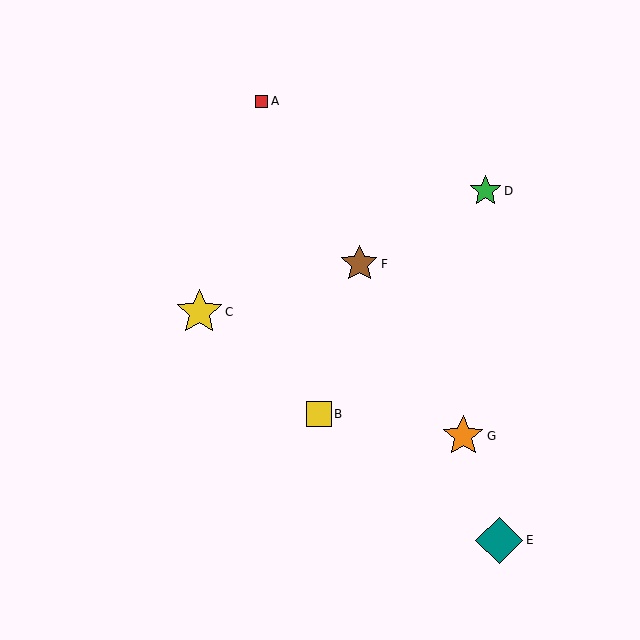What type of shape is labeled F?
Shape F is a brown star.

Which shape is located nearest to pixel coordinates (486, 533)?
The teal diamond (labeled E) at (499, 540) is nearest to that location.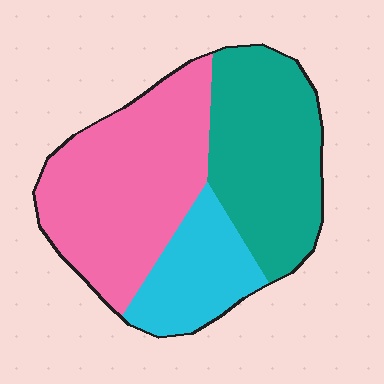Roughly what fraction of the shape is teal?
Teal covers roughly 35% of the shape.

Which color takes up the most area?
Pink, at roughly 45%.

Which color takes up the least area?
Cyan, at roughly 20%.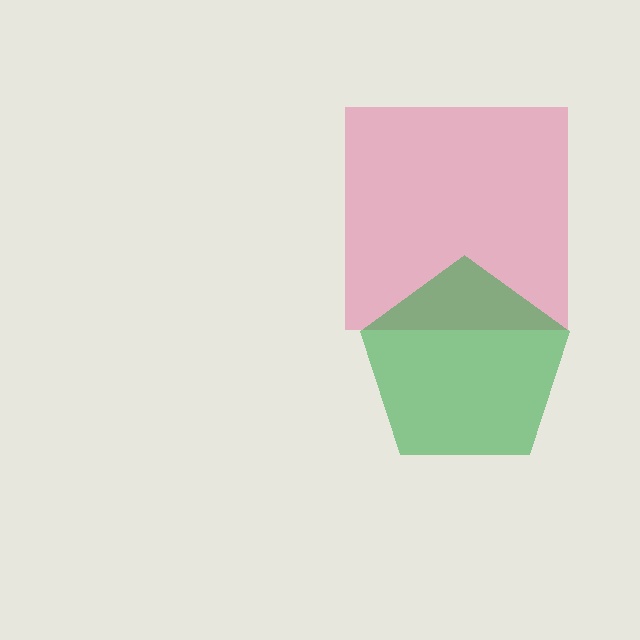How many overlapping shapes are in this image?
There are 2 overlapping shapes in the image.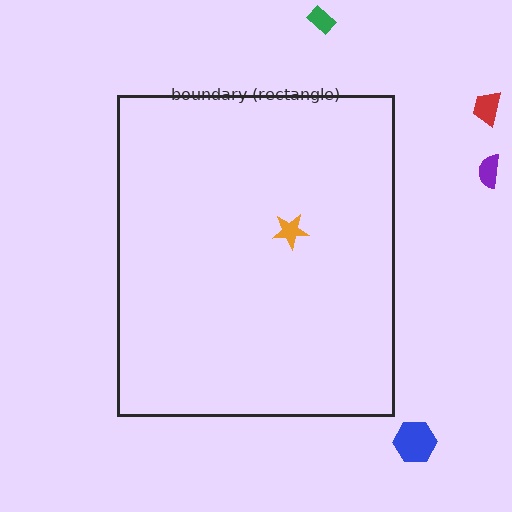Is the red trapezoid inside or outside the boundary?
Outside.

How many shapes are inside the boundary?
1 inside, 4 outside.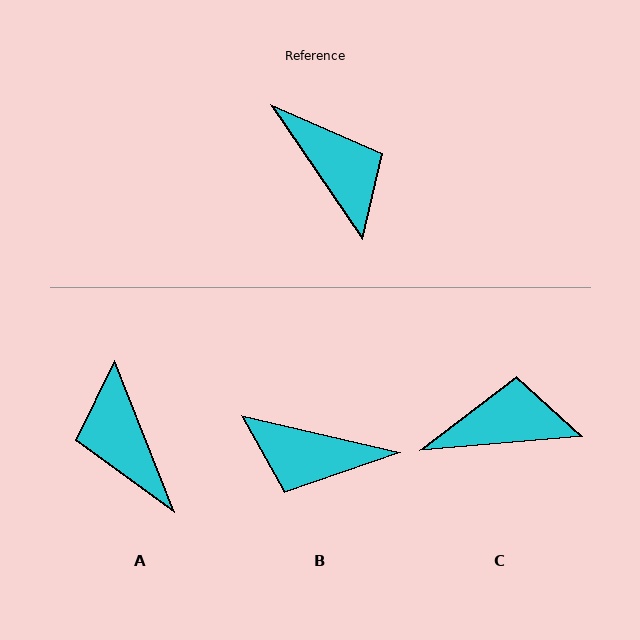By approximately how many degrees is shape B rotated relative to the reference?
Approximately 137 degrees clockwise.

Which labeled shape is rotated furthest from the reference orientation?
A, about 168 degrees away.